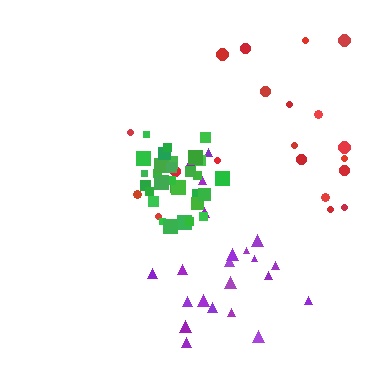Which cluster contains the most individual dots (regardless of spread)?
Green (31).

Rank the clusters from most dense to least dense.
green, purple, red.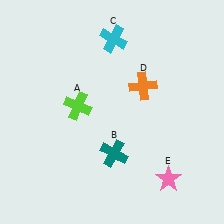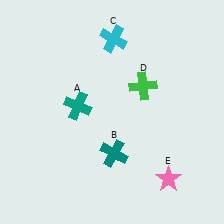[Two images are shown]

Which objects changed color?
A changed from lime to teal. D changed from orange to green.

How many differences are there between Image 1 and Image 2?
There are 2 differences between the two images.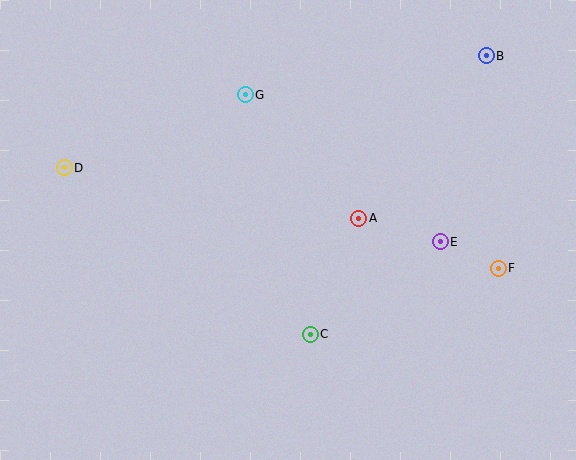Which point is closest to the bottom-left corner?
Point D is closest to the bottom-left corner.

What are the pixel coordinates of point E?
Point E is at (440, 242).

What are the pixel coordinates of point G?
Point G is at (245, 95).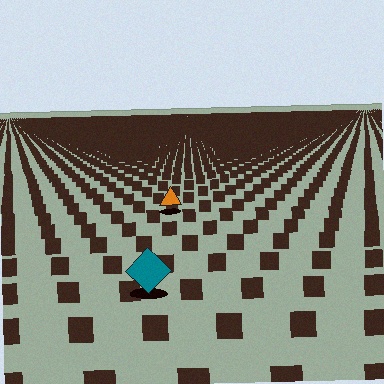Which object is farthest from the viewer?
The orange triangle is farthest from the viewer. It appears smaller and the ground texture around it is denser.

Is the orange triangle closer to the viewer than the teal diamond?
No. The teal diamond is closer — you can tell from the texture gradient: the ground texture is coarser near it.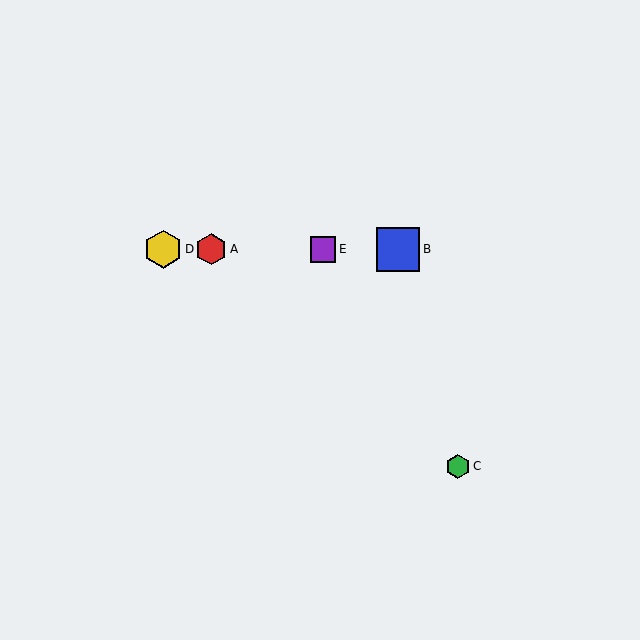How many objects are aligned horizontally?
4 objects (A, B, D, E) are aligned horizontally.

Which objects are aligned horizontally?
Objects A, B, D, E are aligned horizontally.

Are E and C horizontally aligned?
No, E is at y≈249 and C is at y≈466.